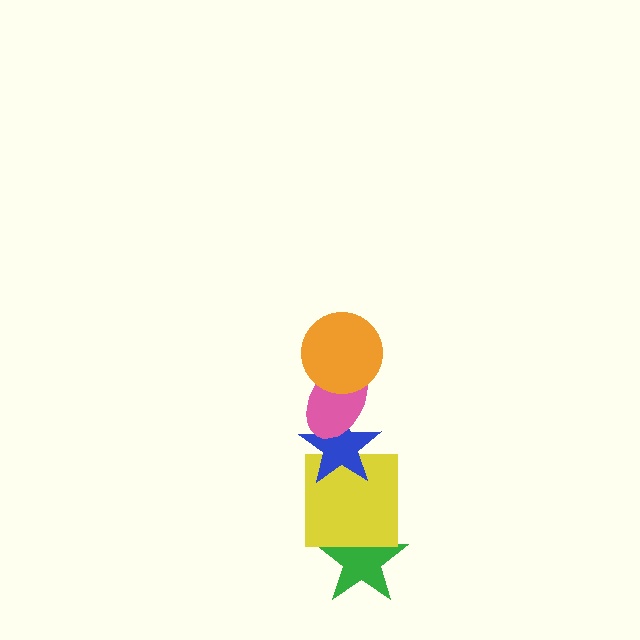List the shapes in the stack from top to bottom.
From top to bottom: the orange circle, the pink ellipse, the blue star, the yellow square, the green star.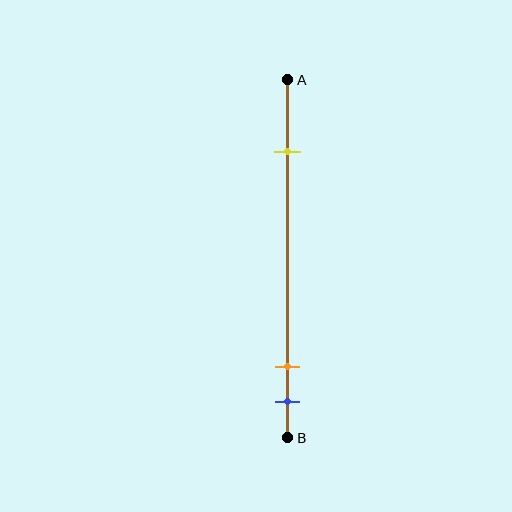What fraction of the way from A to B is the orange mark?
The orange mark is approximately 80% (0.8) of the way from A to B.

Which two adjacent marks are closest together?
The orange and blue marks are the closest adjacent pair.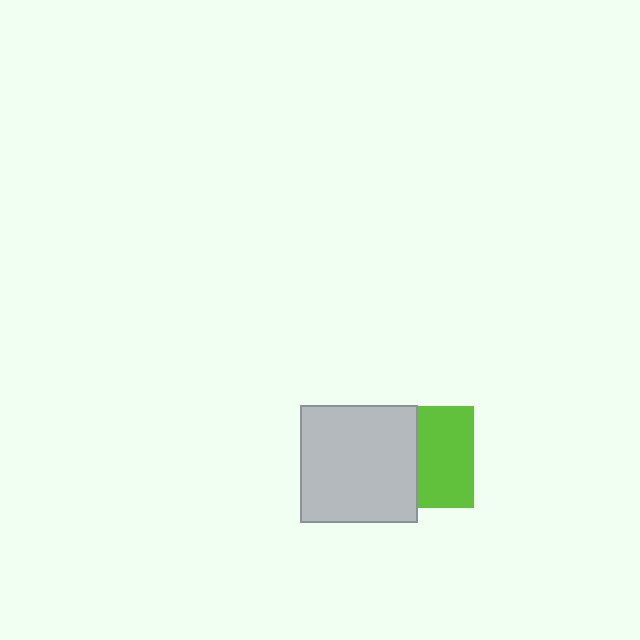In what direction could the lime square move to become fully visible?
The lime square could move right. That would shift it out from behind the light gray square entirely.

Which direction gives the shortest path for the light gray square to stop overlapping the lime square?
Moving left gives the shortest separation.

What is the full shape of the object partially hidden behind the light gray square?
The partially hidden object is a lime square.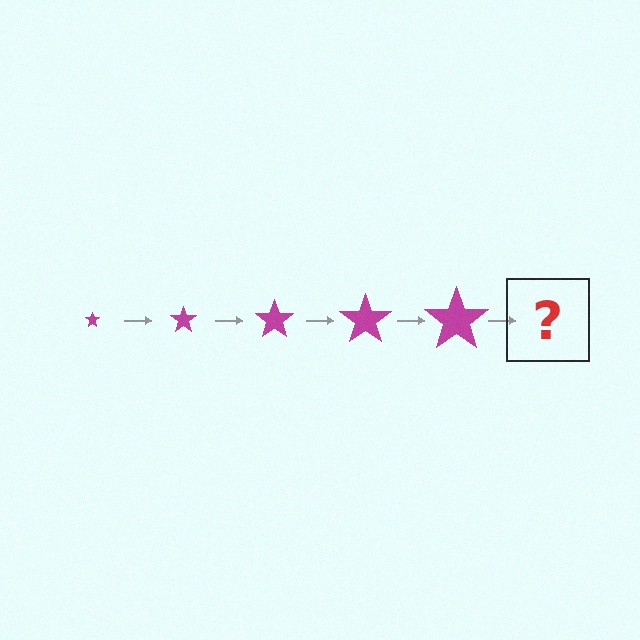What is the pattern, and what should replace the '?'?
The pattern is that the star gets progressively larger each step. The '?' should be a magenta star, larger than the previous one.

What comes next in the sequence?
The next element should be a magenta star, larger than the previous one.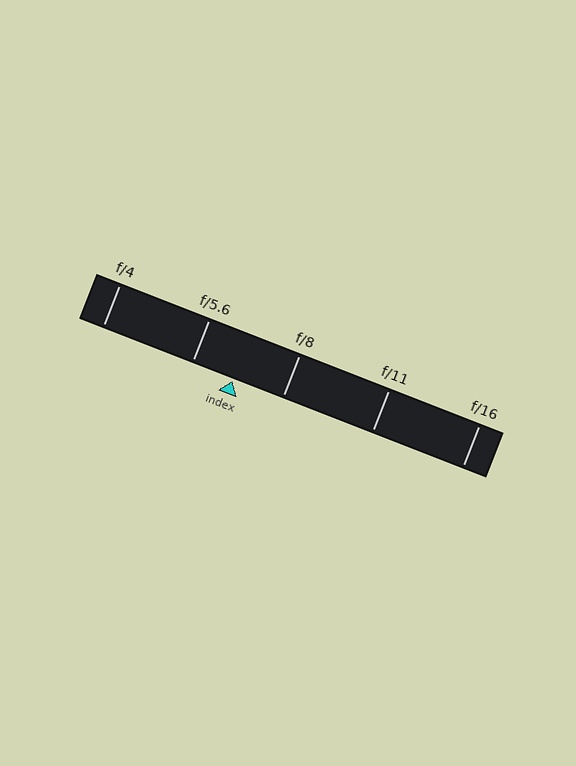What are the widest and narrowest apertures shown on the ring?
The widest aperture shown is f/4 and the narrowest is f/16.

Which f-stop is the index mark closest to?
The index mark is closest to f/5.6.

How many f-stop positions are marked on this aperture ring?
There are 5 f-stop positions marked.